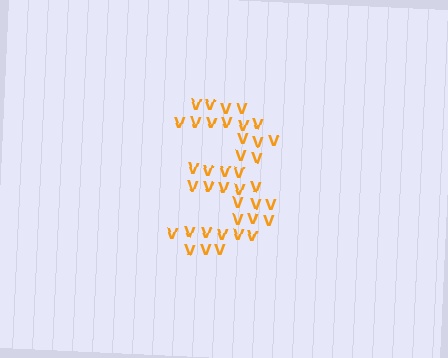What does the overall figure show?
The overall figure shows the digit 3.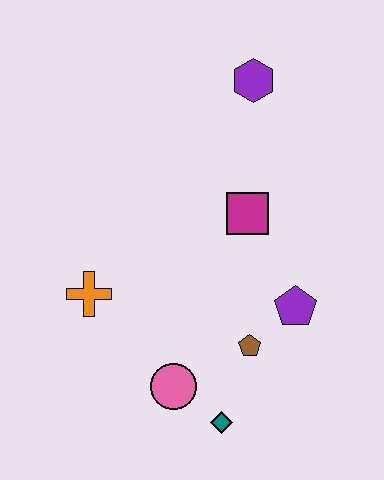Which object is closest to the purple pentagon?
The brown pentagon is closest to the purple pentagon.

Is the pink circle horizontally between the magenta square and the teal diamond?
No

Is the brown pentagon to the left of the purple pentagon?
Yes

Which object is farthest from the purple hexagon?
The teal diamond is farthest from the purple hexagon.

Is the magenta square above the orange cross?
Yes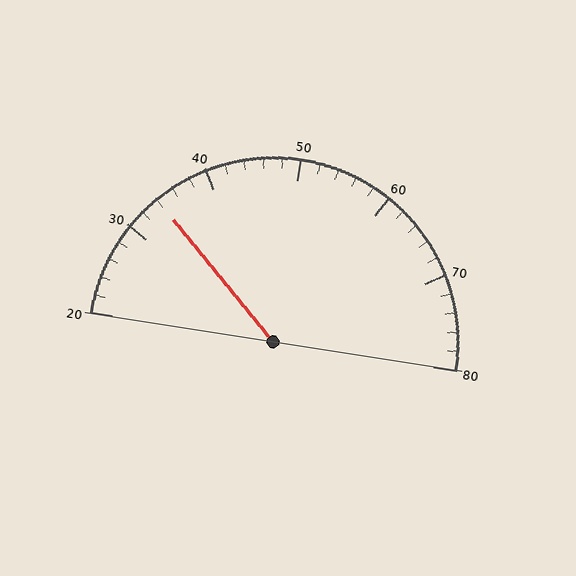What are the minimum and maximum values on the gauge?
The gauge ranges from 20 to 80.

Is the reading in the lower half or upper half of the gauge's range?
The reading is in the lower half of the range (20 to 80).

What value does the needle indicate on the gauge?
The needle indicates approximately 34.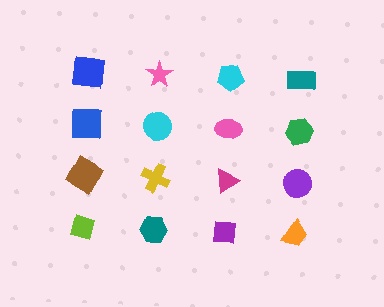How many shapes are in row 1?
4 shapes.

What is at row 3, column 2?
A yellow cross.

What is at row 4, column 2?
A teal hexagon.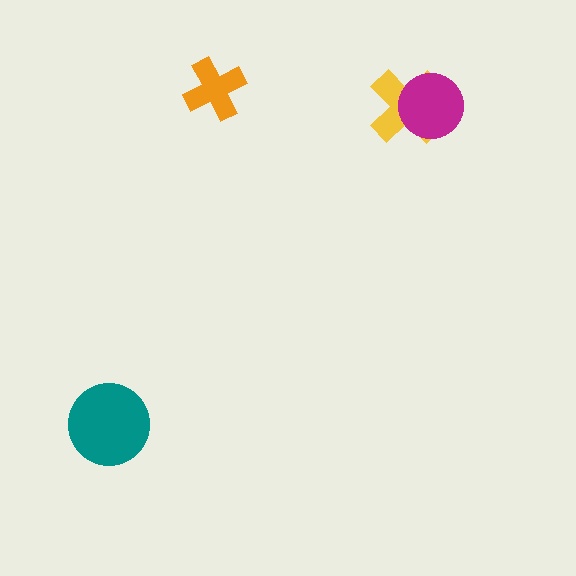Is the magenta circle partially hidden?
No, no other shape covers it.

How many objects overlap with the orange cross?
0 objects overlap with the orange cross.